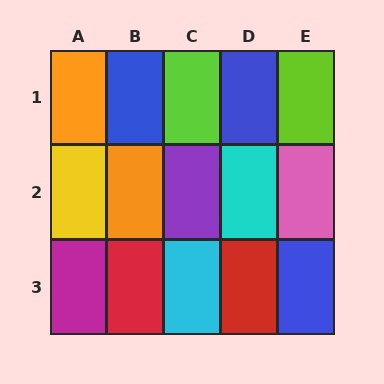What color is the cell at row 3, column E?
Blue.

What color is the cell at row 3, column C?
Cyan.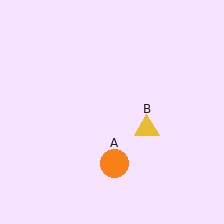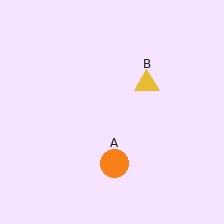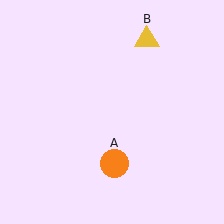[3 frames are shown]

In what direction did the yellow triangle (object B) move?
The yellow triangle (object B) moved up.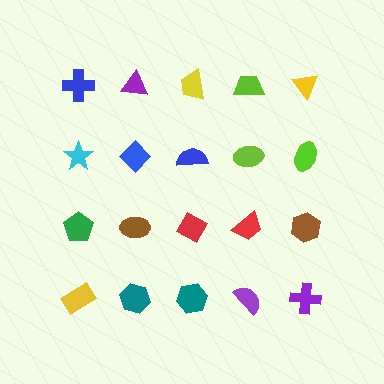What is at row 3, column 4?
A red trapezoid.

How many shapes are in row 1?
5 shapes.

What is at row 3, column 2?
A brown ellipse.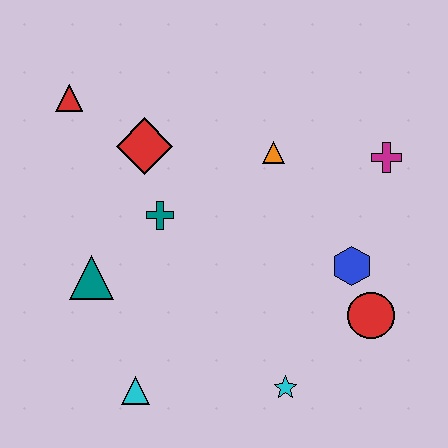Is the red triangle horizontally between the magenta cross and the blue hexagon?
No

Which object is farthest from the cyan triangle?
The magenta cross is farthest from the cyan triangle.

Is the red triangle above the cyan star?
Yes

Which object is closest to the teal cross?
The red diamond is closest to the teal cross.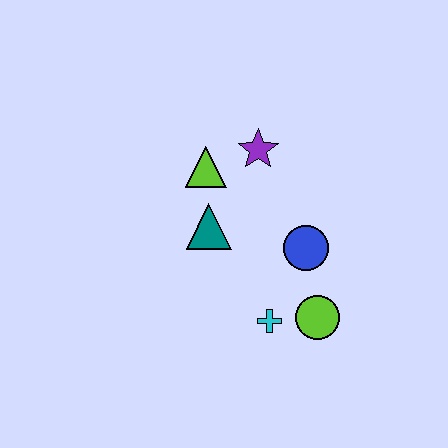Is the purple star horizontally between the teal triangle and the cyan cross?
Yes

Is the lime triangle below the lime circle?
No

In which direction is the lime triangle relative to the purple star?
The lime triangle is to the left of the purple star.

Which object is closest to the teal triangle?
The lime triangle is closest to the teal triangle.